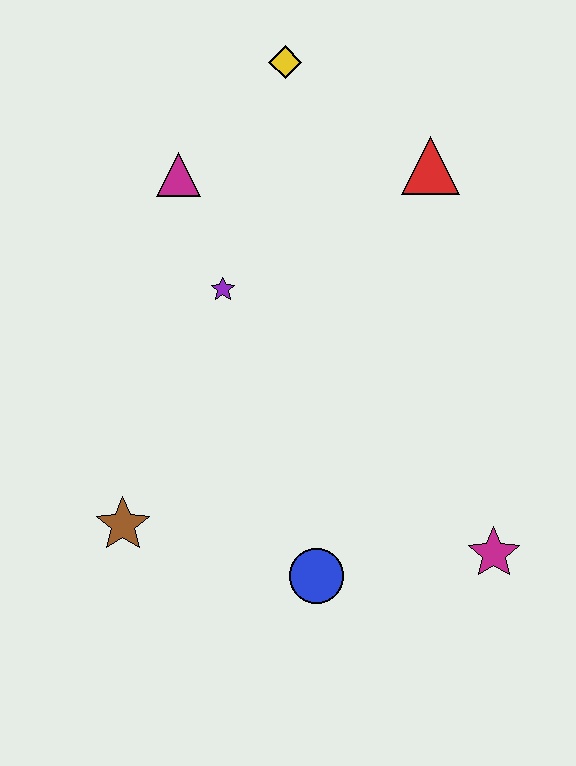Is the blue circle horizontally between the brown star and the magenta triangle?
No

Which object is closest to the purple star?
The magenta triangle is closest to the purple star.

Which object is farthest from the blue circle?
The yellow diamond is farthest from the blue circle.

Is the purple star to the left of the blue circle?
Yes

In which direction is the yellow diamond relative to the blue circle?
The yellow diamond is above the blue circle.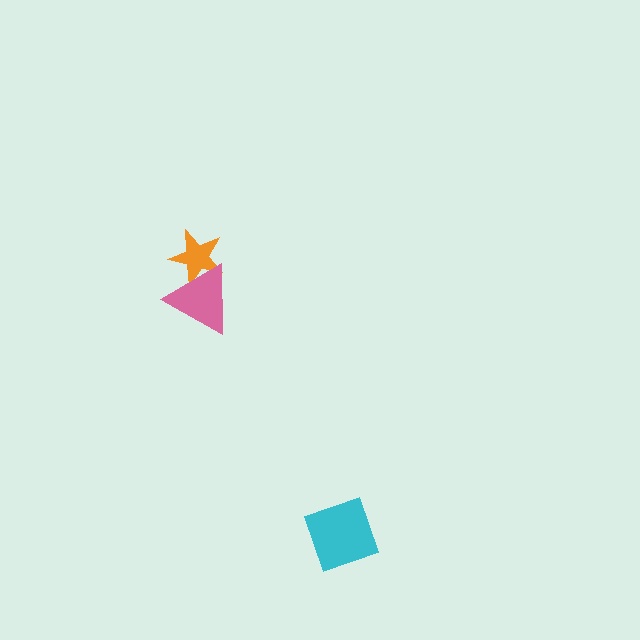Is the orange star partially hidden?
Yes, it is partially covered by another shape.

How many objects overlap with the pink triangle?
1 object overlaps with the pink triangle.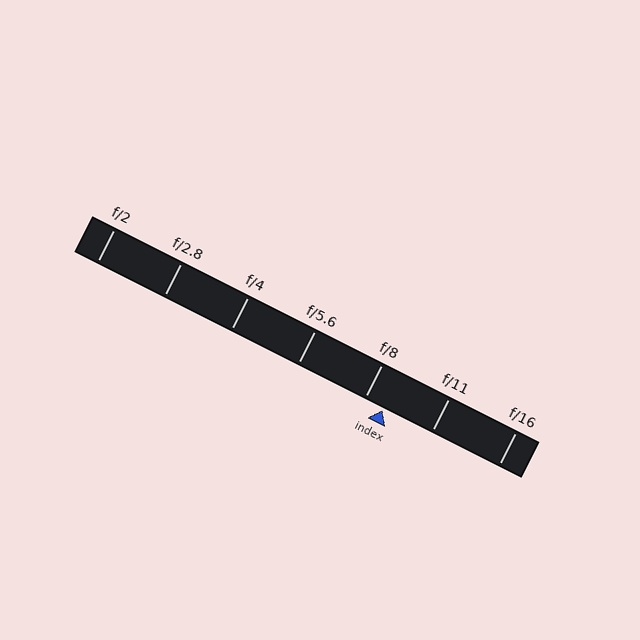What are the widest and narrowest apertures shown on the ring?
The widest aperture shown is f/2 and the narrowest is f/16.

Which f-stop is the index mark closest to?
The index mark is closest to f/8.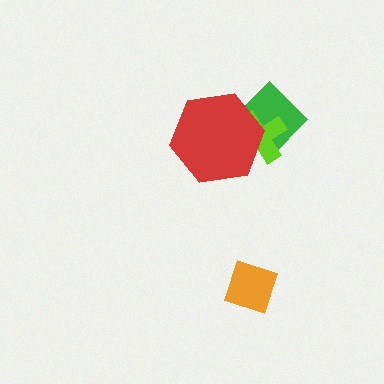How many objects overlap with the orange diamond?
0 objects overlap with the orange diamond.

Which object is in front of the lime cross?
The red hexagon is in front of the lime cross.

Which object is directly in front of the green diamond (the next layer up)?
The lime cross is directly in front of the green diamond.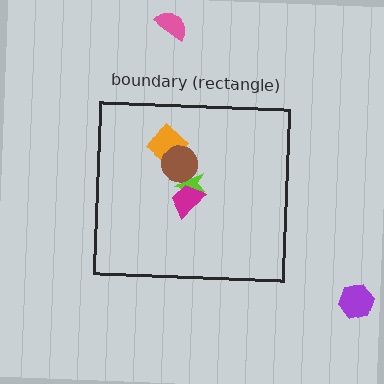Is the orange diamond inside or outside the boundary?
Inside.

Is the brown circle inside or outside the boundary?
Inside.